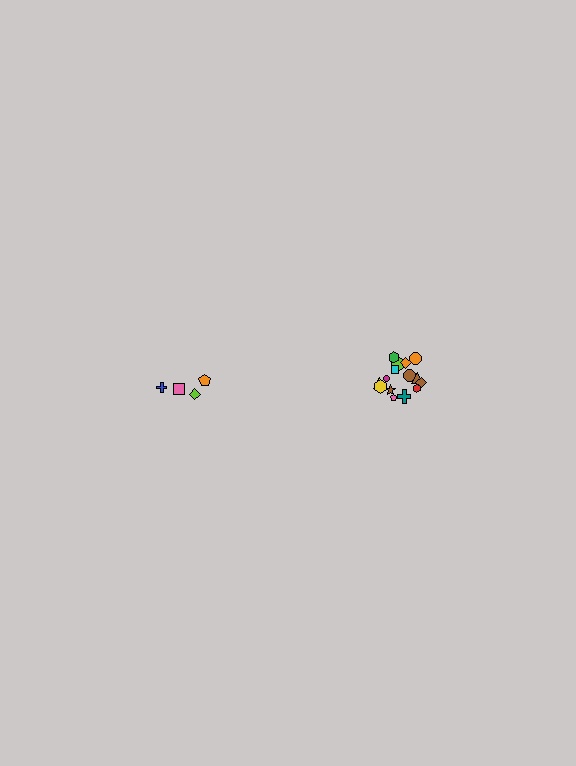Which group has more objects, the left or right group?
The right group.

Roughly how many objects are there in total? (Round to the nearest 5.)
Roughly 20 objects in total.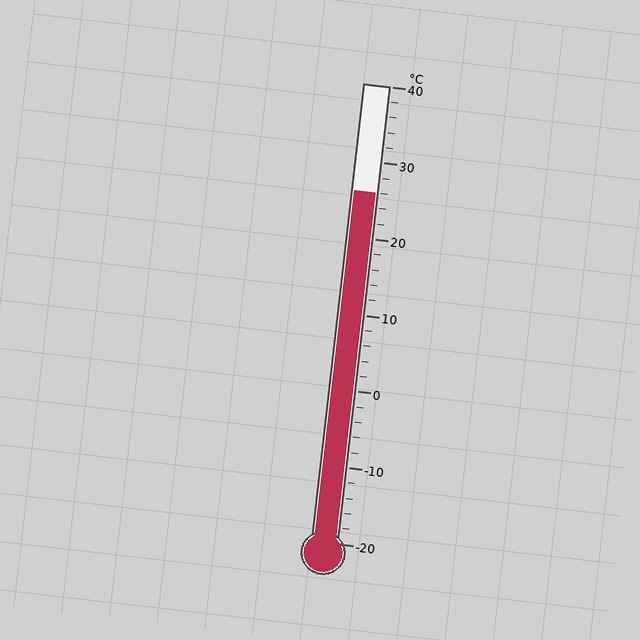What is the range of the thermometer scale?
The thermometer scale ranges from -20°C to 40°C.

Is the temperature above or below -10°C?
The temperature is above -10°C.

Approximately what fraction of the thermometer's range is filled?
The thermometer is filled to approximately 75% of its range.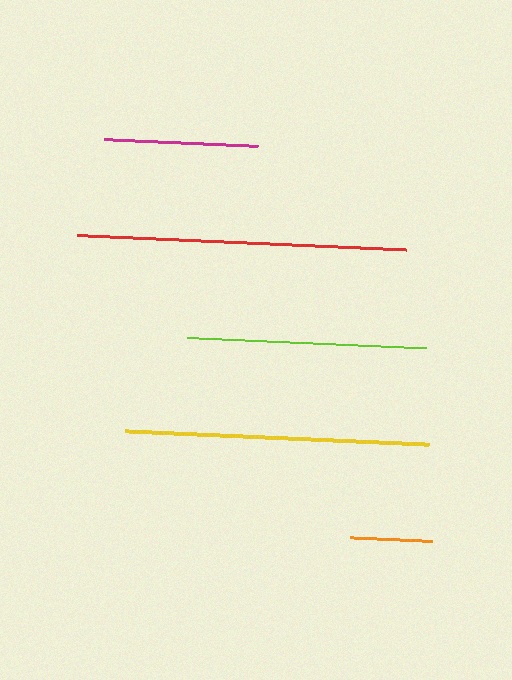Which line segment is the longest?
The red line is the longest at approximately 329 pixels.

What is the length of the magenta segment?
The magenta segment is approximately 154 pixels long.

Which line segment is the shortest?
The orange line is the shortest at approximately 83 pixels.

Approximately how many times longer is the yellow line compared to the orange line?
The yellow line is approximately 3.7 times the length of the orange line.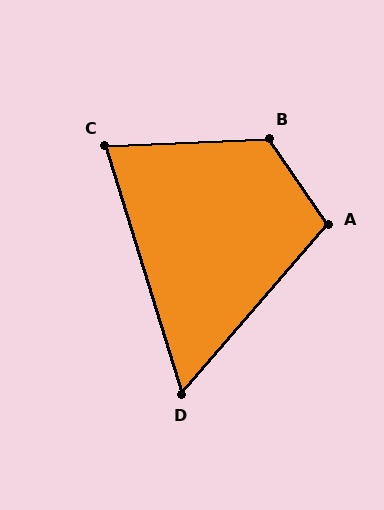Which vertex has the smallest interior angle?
D, at approximately 58 degrees.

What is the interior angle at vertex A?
Approximately 105 degrees (obtuse).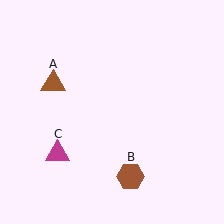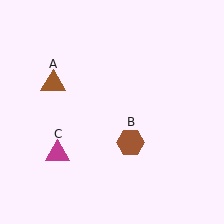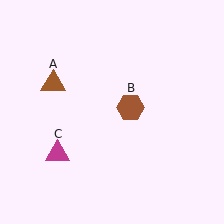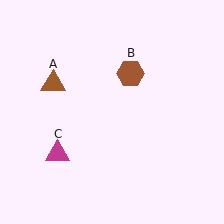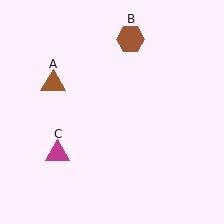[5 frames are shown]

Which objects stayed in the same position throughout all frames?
Brown triangle (object A) and magenta triangle (object C) remained stationary.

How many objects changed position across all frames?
1 object changed position: brown hexagon (object B).